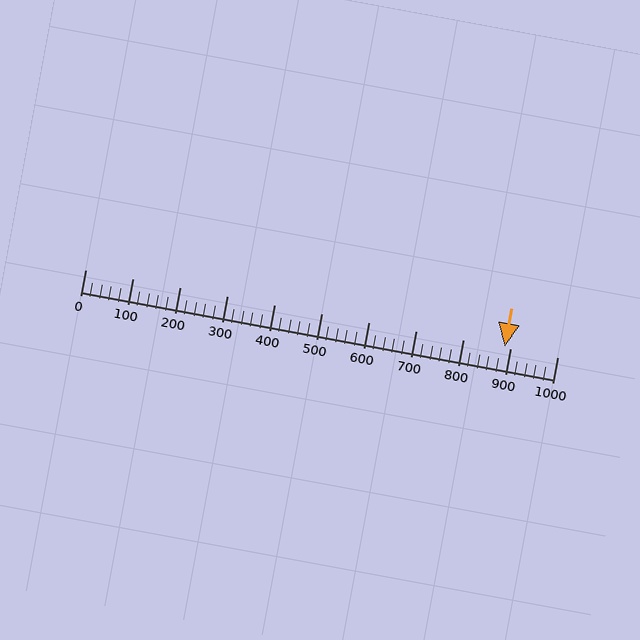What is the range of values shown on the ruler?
The ruler shows values from 0 to 1000.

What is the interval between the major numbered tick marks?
The major tick marks are spaced 100 units apart.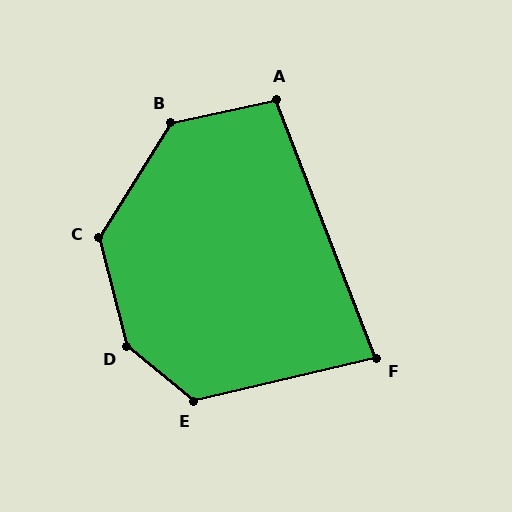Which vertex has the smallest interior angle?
F, at approximately 82 degrees.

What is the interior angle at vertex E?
Approximately 128 degrees (obtuse).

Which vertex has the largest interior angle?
D, at approximately 143 degrees.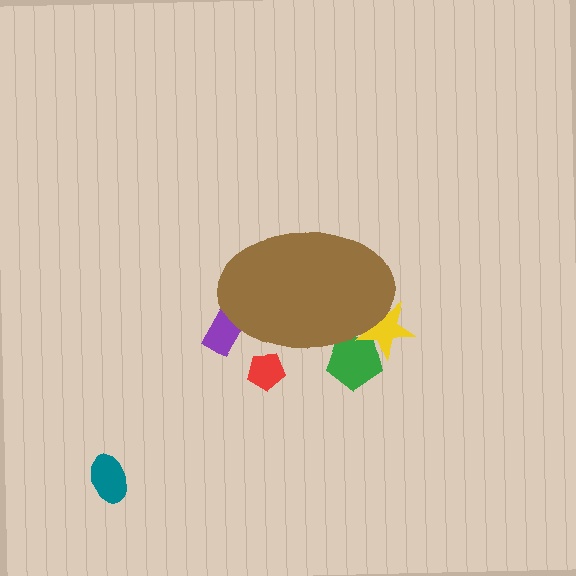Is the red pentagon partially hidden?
Yes, the red pentagon is partially hidden behind the brown ellipse.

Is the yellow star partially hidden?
Yes, the yellow star is partially hidden behind the brown ellipse.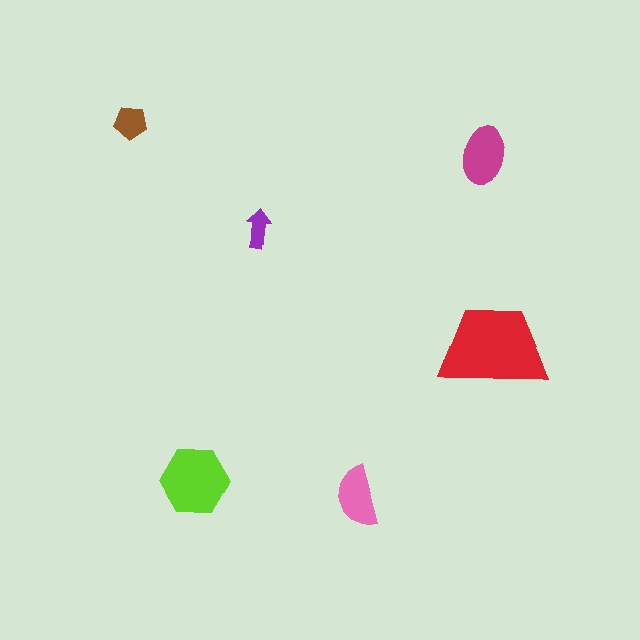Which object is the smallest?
The purple arrow.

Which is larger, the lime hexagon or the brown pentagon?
The lime hexagon.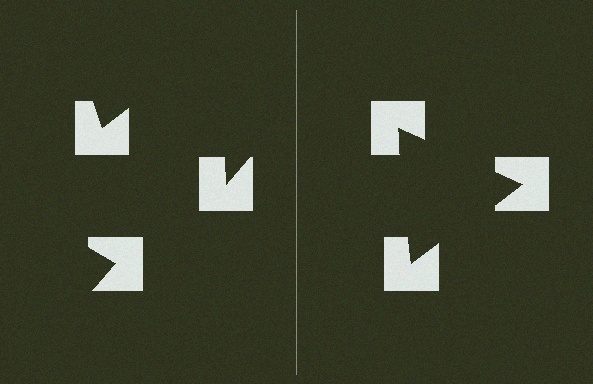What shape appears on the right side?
An illusory triangle.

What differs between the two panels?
The notched squares are positioned identically on both sides; only the wedge orientations differ. On the right they align to a triangle; on the left they are misaligned.